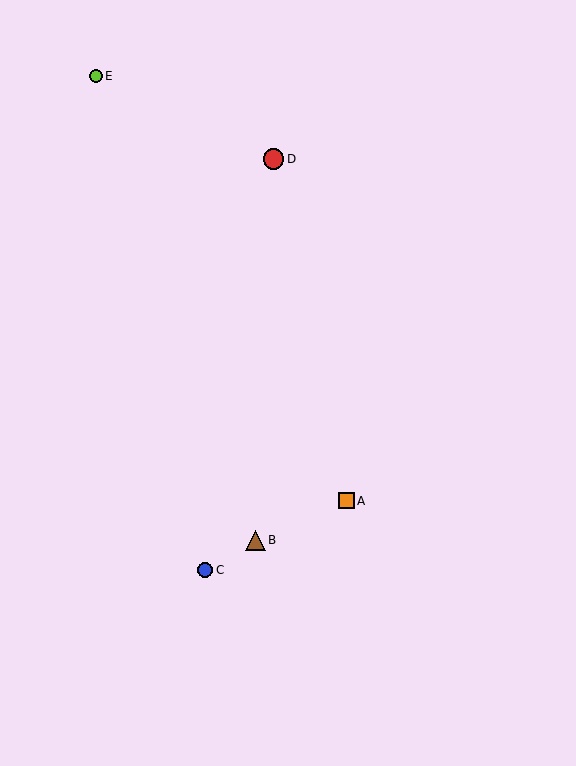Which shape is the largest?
The red circle (labeled D) is the largest.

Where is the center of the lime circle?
The center of the lime circle is at (96, 76).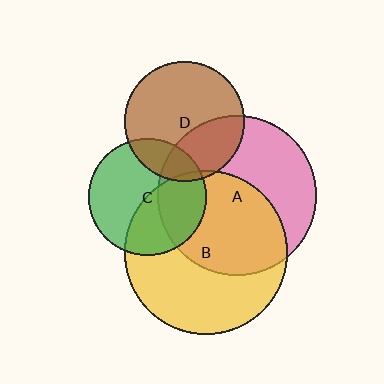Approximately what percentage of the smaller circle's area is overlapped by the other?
Approximately 50%.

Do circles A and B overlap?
Yes.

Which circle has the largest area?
Circle B (yellow).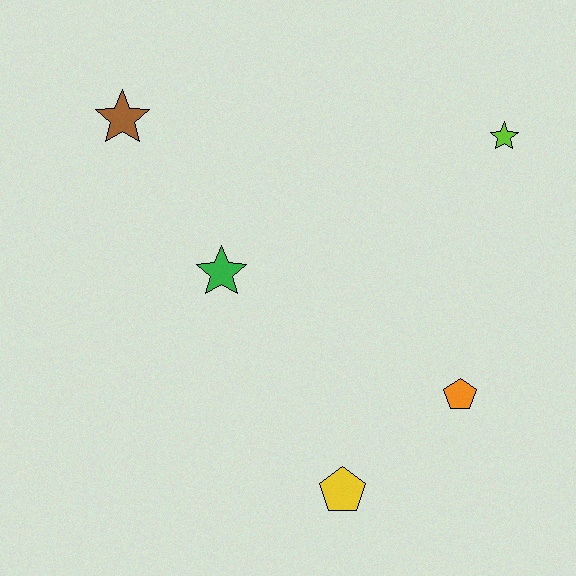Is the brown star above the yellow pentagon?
Yes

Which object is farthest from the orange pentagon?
The brown star is farthest from the orange pentagon.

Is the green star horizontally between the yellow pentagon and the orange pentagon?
No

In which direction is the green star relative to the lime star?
The green star is to the left of the lime star.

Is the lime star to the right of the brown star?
Yes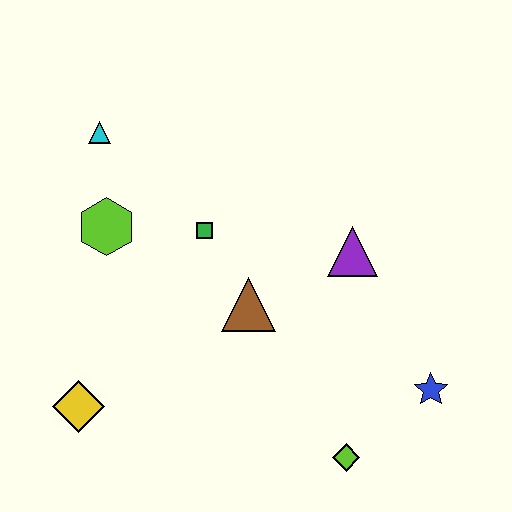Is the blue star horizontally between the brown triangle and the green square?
No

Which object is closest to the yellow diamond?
The lime hexagon is closest to the yellow diamond.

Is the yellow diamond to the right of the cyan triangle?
No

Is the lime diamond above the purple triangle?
No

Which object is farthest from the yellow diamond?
The blue star is farthest from the yellow diamond.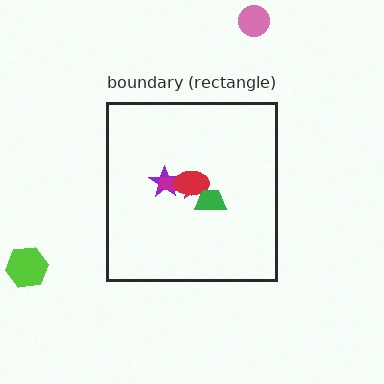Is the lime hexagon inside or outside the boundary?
Outside.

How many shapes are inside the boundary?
4 inside, 2 outside.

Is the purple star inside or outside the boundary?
Inside.